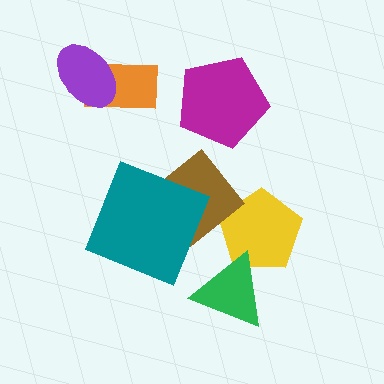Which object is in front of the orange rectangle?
The purple ellipse is in front of the orange rectangle.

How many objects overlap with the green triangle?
1 object overlaps with the green triangle.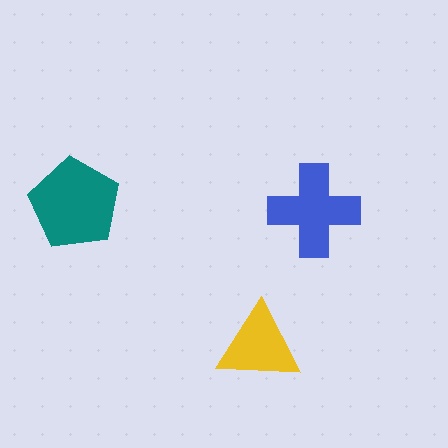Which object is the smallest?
The yellow triangle.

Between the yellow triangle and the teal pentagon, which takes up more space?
The teal pentagon.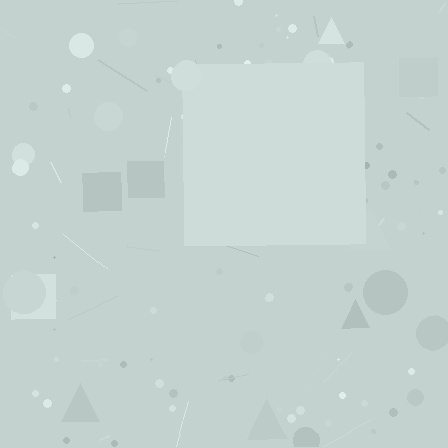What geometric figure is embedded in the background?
A square is embedded in the background.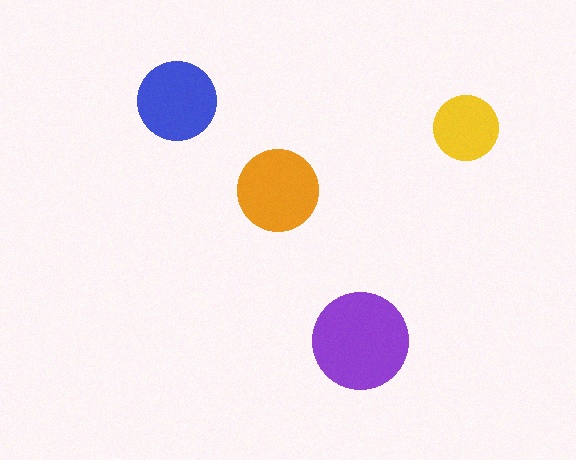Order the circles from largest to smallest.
the purple one, the orange one, the blue one, the yellow one.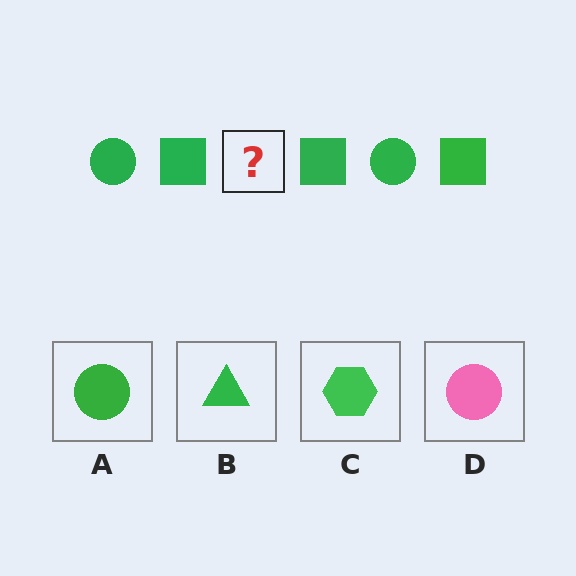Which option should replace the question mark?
Option A.